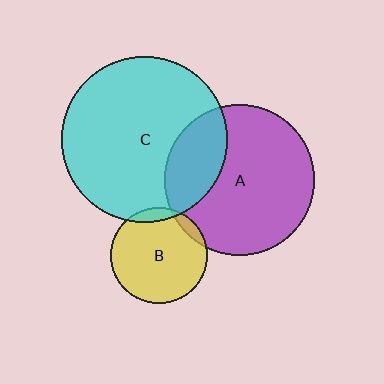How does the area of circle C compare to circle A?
Approximately 1.2 times.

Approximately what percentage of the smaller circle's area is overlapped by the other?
Approximately 25%.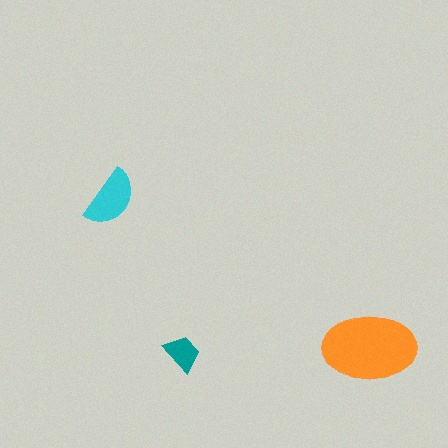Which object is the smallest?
The teal trapezoid.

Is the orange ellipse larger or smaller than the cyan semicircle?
Larger.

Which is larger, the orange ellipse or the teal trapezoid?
The orange ellipse.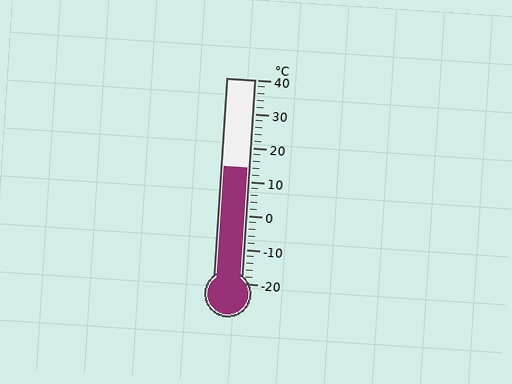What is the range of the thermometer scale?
The thermometer scale ranges from -20°C to 40°C.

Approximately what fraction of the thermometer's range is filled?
The thermometer is filled to approximately 55% of its range.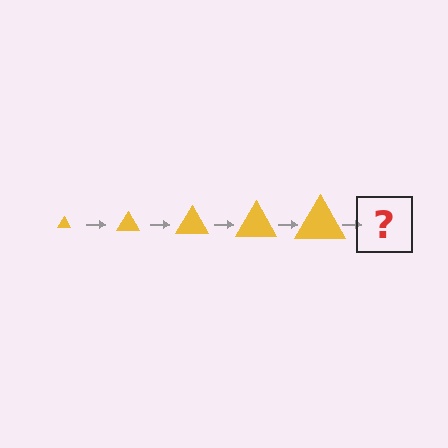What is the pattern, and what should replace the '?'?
The pattern is that the triangle gets progressively larger each step. The '?' should be a yellow triangle, larger than the previous one.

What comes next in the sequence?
The next element should be a yellow triangle, larger than the previous one.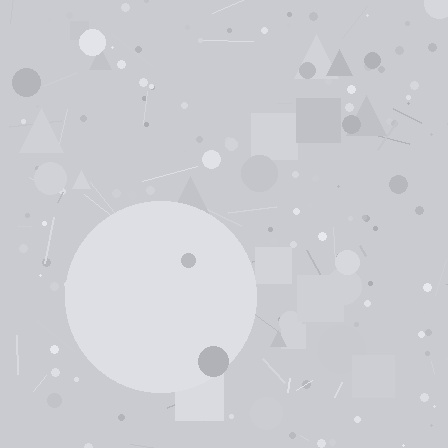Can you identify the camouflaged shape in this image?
The camouflaged shape is a circle.